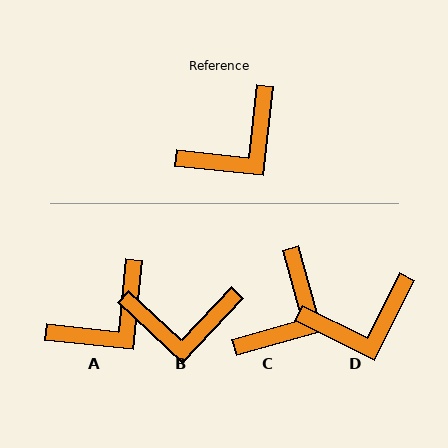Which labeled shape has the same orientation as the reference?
A.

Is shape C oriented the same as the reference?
No, it is off by about 22 degrees.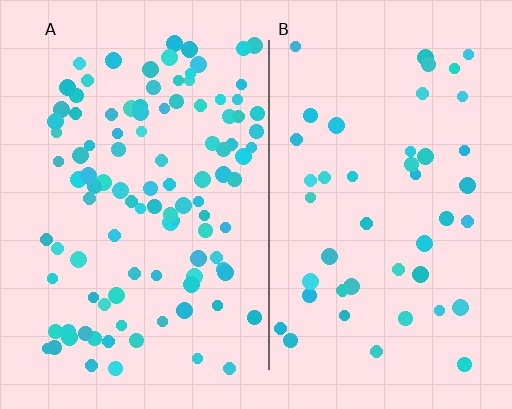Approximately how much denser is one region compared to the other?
Approximately 2.4× — region A over region B.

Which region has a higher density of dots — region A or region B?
A (the left).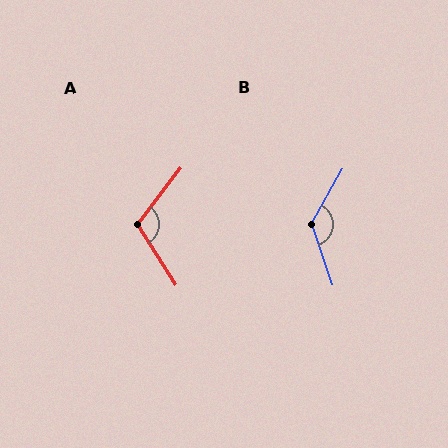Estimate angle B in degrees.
Approximately 132 degrees.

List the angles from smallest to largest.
A (110°), B (132°).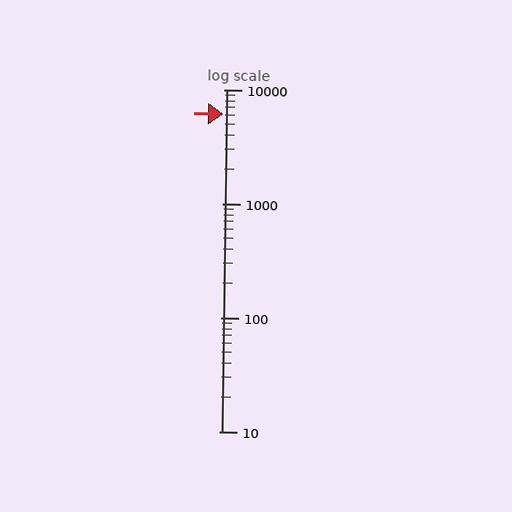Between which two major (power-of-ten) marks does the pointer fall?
The pointer is between 1000 and 10000.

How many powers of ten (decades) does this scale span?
The scale spans 3 decades, from 10 to 10000.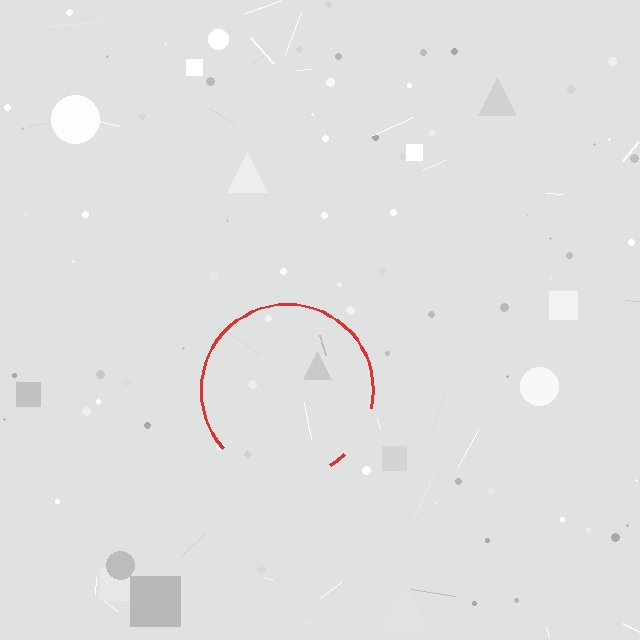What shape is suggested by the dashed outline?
The dashed outline suggests a circle.